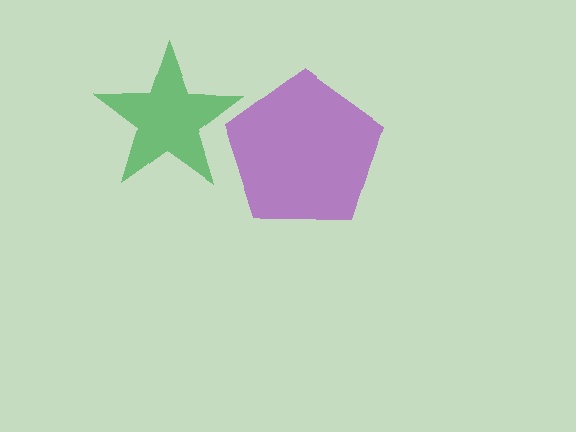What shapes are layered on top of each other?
The layered shapes are: a green star, a purple pentagon.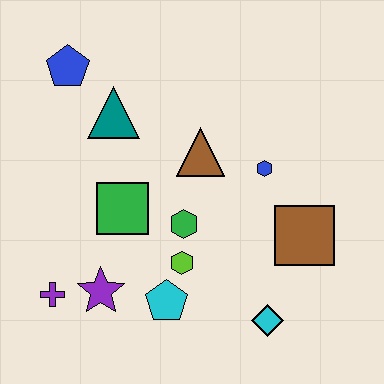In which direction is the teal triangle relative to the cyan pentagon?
The teal triangle is above the cyan pentagon.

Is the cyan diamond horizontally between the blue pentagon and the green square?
No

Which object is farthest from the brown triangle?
The purple cross is farthest from the brown triangle.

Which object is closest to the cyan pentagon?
The lime hexagon is closest to the cyan pentagon.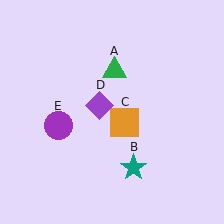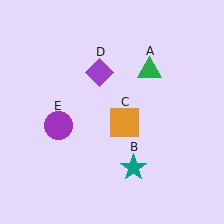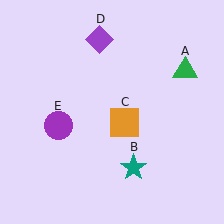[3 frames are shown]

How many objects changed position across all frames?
2 objects changed position: green triangle (object A), purple diamond (object D).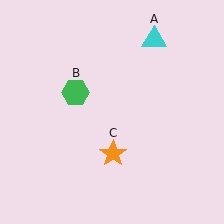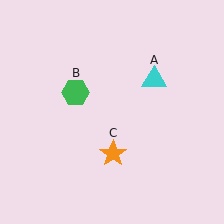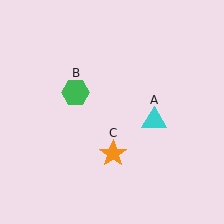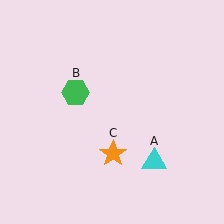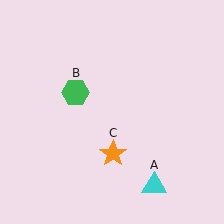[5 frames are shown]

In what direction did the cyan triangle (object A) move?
The cyan triangle (object A) moved down.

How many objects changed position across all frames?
1 object changed position: cyan triangle (object A).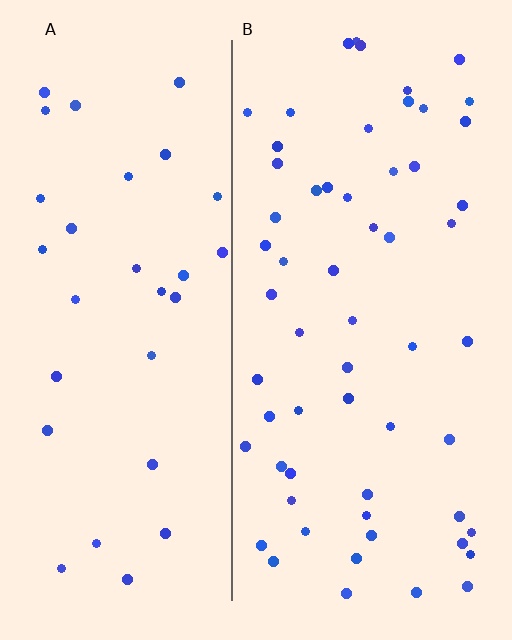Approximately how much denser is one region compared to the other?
Approximately 1.9× — region B over region A.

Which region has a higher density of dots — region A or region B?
B (the right).